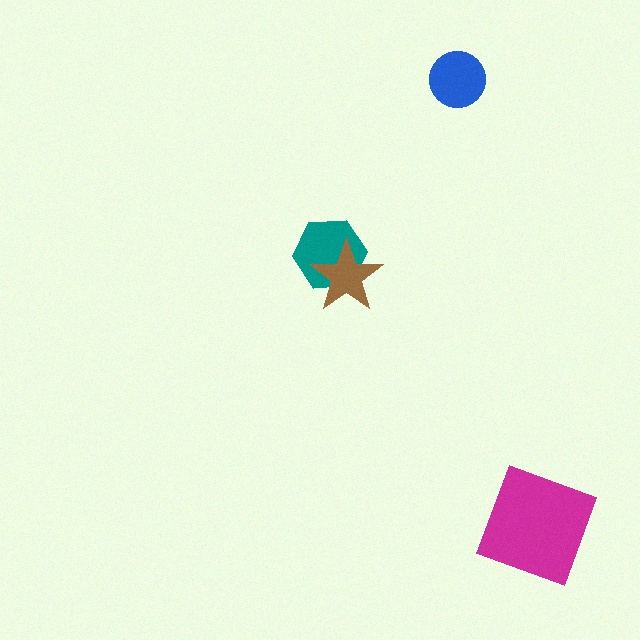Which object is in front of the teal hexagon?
The brown star is in front of the teal hexagon.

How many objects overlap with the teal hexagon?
1 object overlaps with the teal hexagon.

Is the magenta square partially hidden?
No, no other shape covers it.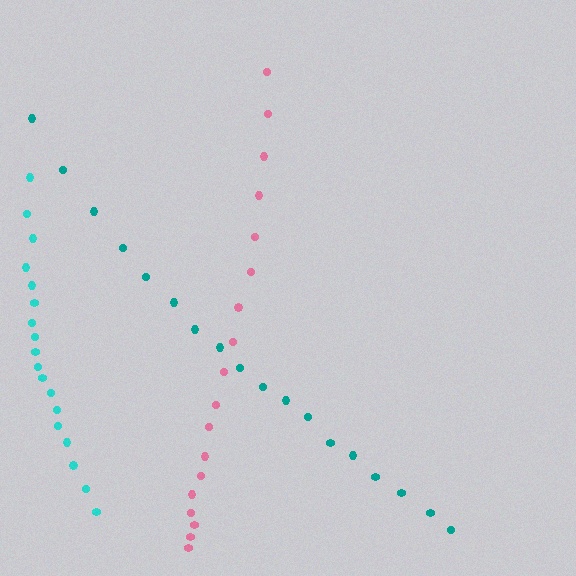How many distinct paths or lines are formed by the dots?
There are 3 distinct paths.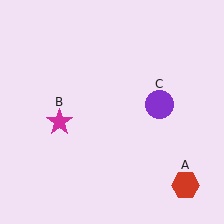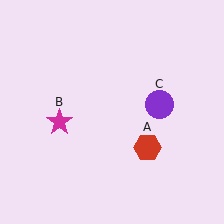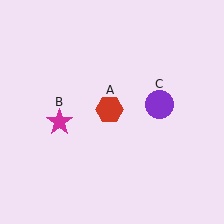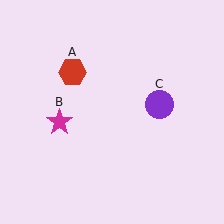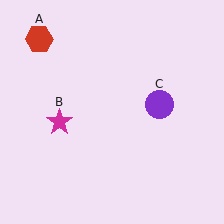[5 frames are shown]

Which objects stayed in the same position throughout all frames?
Magenta star (object B) and purple circle (object C) remained stationary.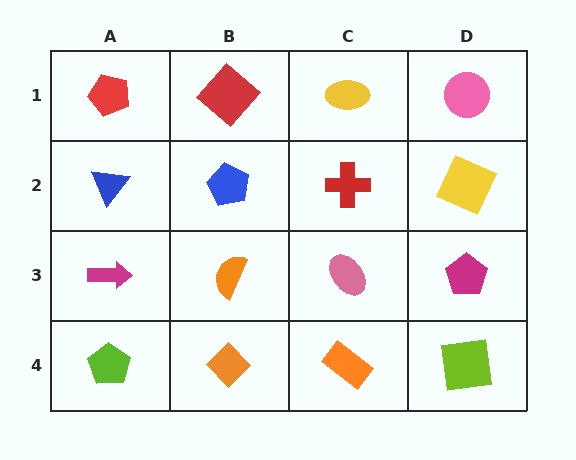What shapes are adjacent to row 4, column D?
A magenta pentagon (row 3, column D), an orange rectangle (row 4, column C).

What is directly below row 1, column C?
A red cross.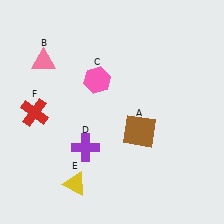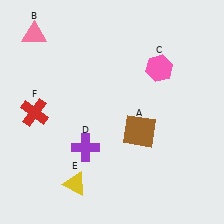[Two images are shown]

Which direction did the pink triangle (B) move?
The pink triangle (B) moved up.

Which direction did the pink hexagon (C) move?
The pink hexagon (C) moved right.